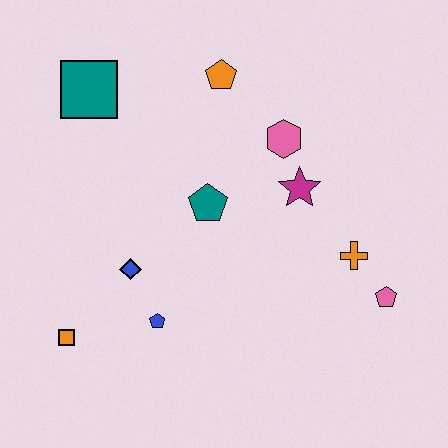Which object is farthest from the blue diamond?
The pink pentagon is farthest from the blue diamond.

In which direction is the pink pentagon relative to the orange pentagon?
The pink pentagon is below the orange pentagon.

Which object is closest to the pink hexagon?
The magenta star is closest to the pink hexagon.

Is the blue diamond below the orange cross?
Yes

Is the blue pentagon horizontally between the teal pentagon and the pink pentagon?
No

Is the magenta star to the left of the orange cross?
Yes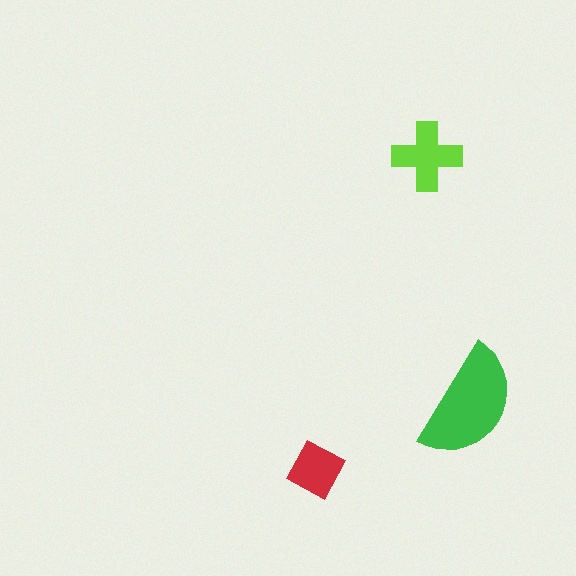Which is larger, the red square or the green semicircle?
The green semicircle.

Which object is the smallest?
The red square.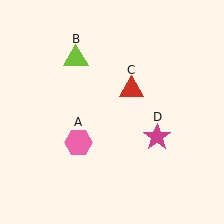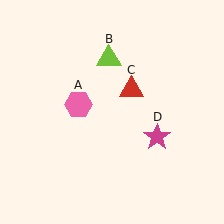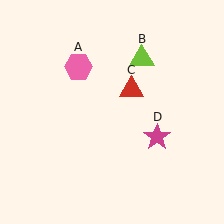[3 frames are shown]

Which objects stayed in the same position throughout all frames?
Red triangle (object C) and magenta star (object D) remained stationary.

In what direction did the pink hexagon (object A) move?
The pink hexagon (object A) moved up.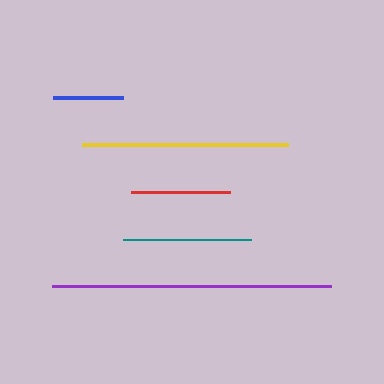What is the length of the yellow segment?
The yellow segment is approximately 206 pixels long.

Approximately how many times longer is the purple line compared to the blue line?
The purple line is approximately 4.0 times the length of the blue line.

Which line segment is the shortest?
The blue line is the shortest at approximately 70 pixels.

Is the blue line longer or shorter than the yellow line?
The yellow line is longer than the blue line.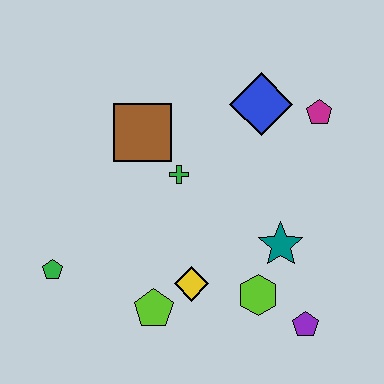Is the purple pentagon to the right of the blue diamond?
Yes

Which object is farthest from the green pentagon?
The magenta pentagon is farthest from the green pentagon.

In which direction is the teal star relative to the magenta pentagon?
The teal star is below the magenta pentagon.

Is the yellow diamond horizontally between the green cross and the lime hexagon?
Yes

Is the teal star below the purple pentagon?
No